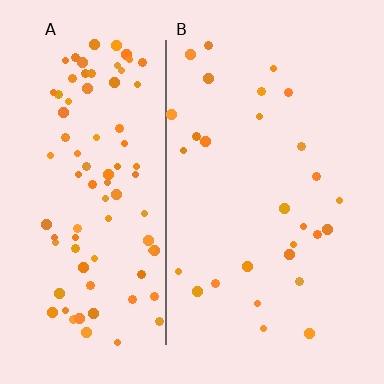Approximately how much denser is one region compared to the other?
Approximately 3.2× — region A over region B.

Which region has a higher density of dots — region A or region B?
A (the left).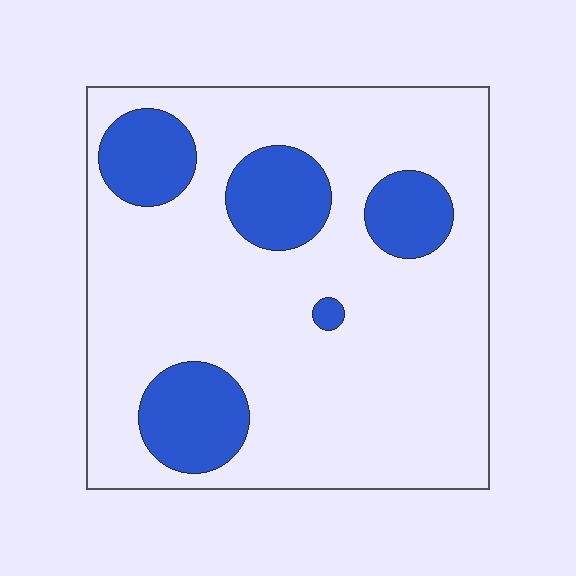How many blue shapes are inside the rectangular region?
5.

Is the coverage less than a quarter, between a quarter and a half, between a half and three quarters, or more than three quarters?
Less than a quarter.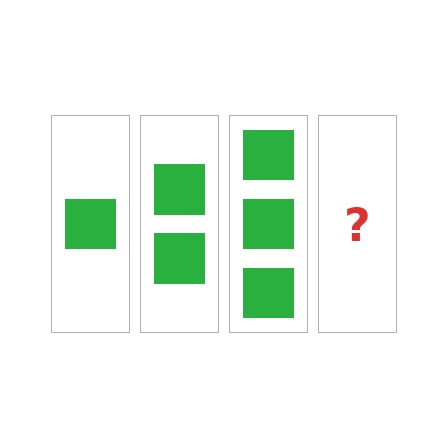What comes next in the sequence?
The next element should be 4 squares.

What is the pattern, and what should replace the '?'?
The pattern is that each step adds one more square. The '?' should be 4 squares.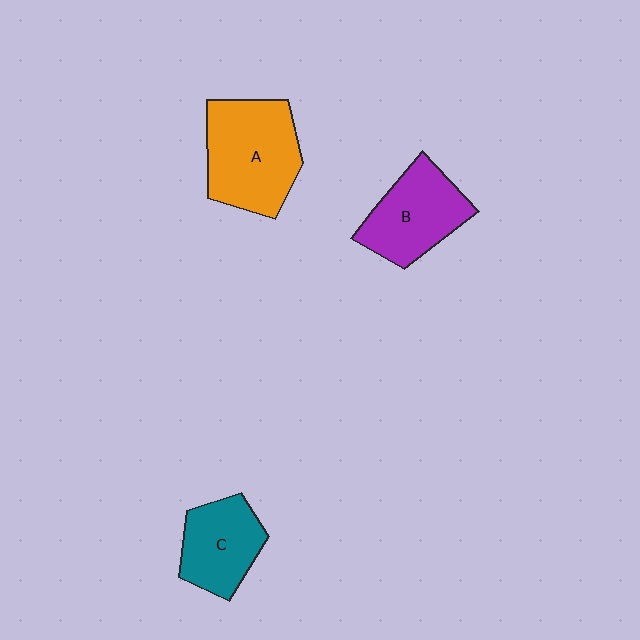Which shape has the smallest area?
Shape C (teal).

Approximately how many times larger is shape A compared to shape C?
Approximately 1.5 times.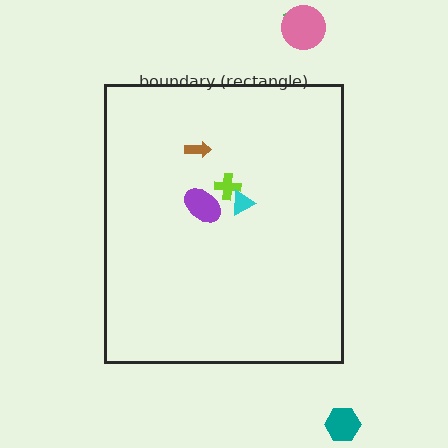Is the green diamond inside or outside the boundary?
Outside.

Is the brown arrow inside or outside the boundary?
Inside.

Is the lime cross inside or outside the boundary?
Inside.